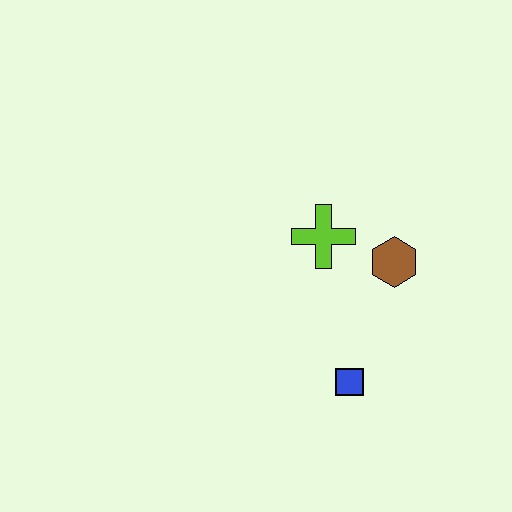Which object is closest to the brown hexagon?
The lime cross is closest to the brown hexagon.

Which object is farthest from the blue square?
The lime cross is farthest from the blue square.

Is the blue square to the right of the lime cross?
Yes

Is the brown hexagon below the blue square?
No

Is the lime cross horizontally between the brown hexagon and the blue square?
No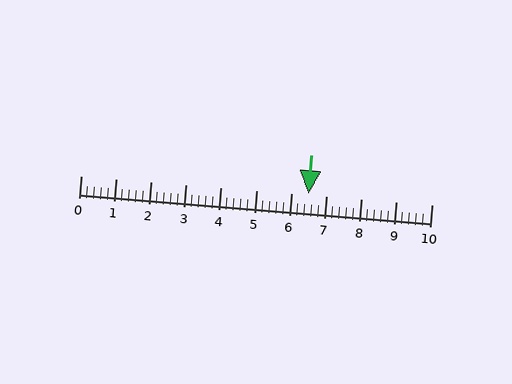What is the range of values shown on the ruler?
The ruler shows values from 0 to 10.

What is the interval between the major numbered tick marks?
The major tick marks are spaced 1 units apart.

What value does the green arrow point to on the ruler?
The green arrow points to approximately 6.5.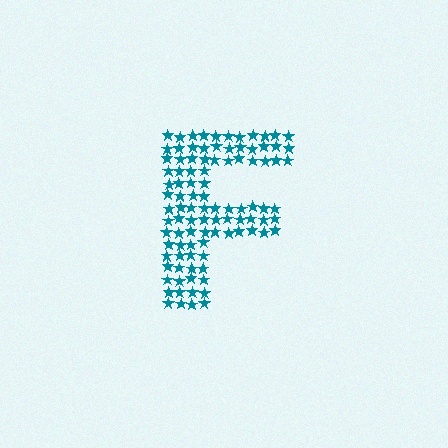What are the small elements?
The small elements are stars.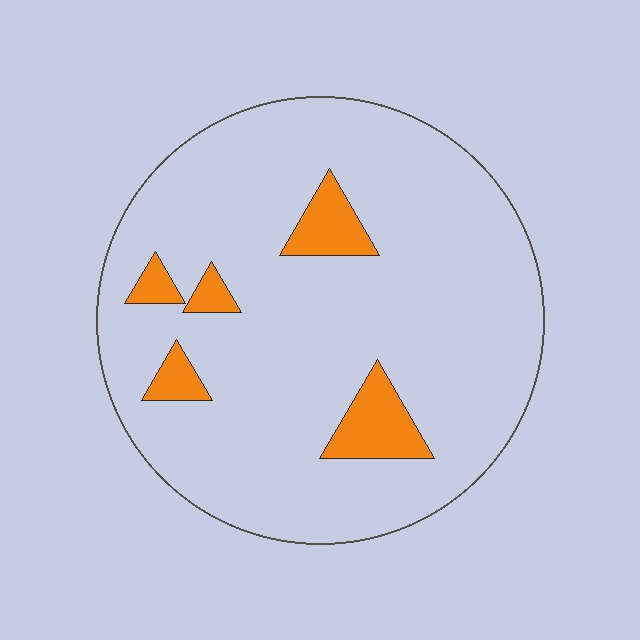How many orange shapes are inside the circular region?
5.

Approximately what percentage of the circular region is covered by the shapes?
Approximately 10%.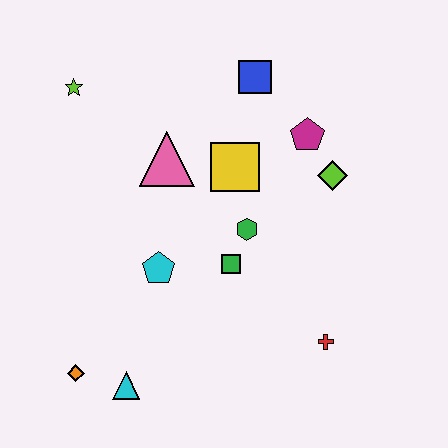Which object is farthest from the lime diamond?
The orange diamond is farthest from the lime diamond.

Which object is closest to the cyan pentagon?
The green square is closest to the cyan pentagon.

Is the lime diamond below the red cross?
No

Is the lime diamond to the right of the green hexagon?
Yes